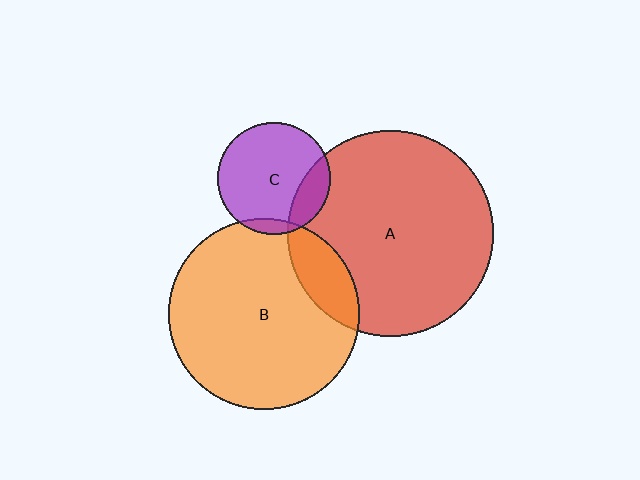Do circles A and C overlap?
Yes.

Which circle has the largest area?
Circle A (red).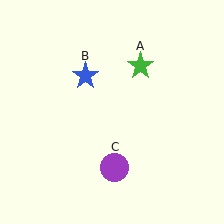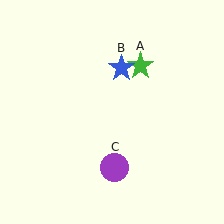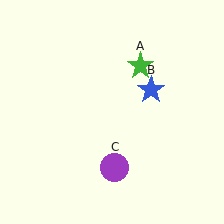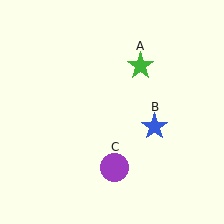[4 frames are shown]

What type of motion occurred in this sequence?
The blue star (object B) rotated clockwise around the center of the scene.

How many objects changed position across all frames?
1 object changed position: blue star (object B).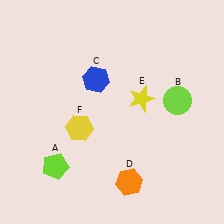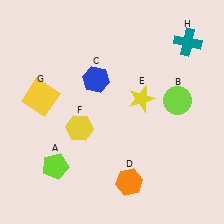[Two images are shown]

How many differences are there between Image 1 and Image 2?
There are 2 differences between the two images.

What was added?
A yellow square (G), a teal cross (H) were added in Image 2.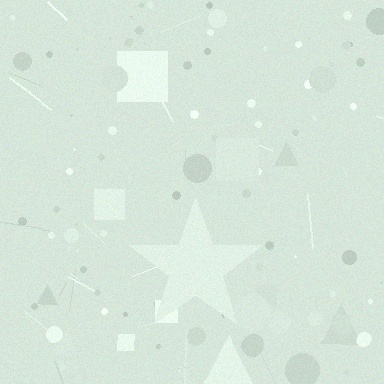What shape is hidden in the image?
A star is hidden in the image.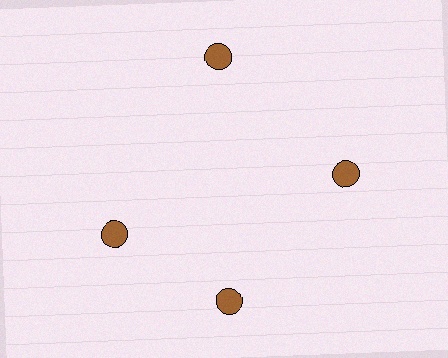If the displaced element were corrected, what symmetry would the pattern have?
It would have 4-fold rotational symmetry — the pattern would map onto itself every 90 degrees.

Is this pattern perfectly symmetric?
No. The 4 brown circles are arranged in a ring, but one element near the 9 o'clock position is rotated out of alignment along the ring, breaking the 4-fold rotational symmetry.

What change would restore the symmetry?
The symmetry would be restored by rotating it back into even spacing with its neighbors so that all 4 circles sit at equal angles and equal distance from the center.